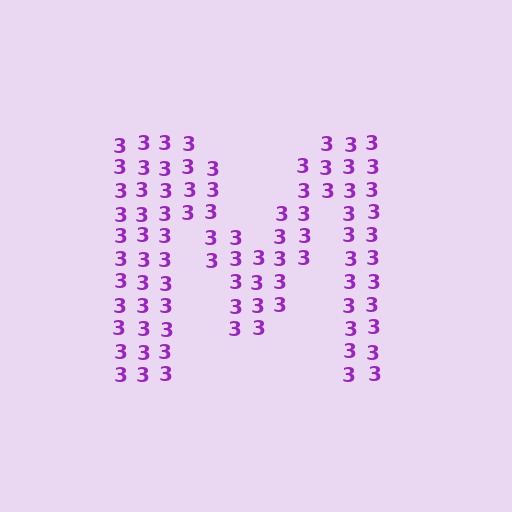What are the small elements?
The small elements are digit 3's.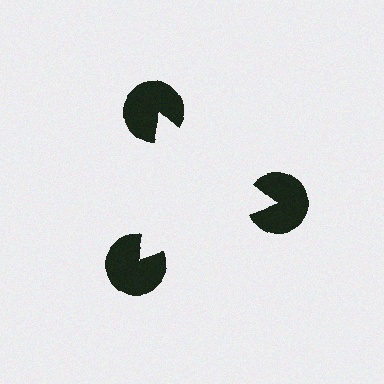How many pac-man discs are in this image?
There are 3 — one at each vertex of the illusory triangle.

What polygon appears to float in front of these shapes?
An illusory triangle — its edges are inferred from the aligned wedge cuts in the pac-man discs, not physically drawn.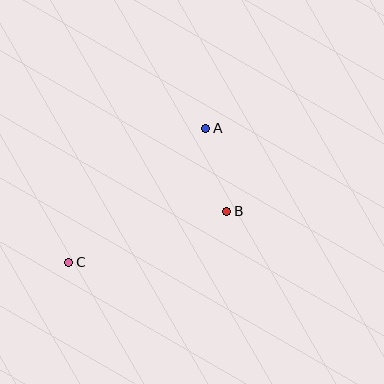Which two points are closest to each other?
Points A and B are closest to each other.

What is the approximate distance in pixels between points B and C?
The distance between B and C is approximately 166 pixels.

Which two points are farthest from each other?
Points A and C are farthest from each other.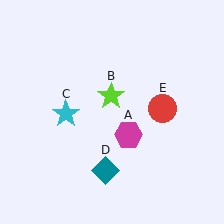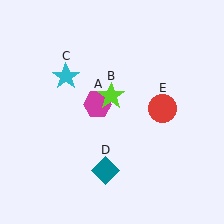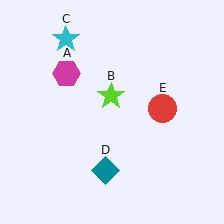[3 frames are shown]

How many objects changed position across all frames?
2 objects changed position: magenta hexagon (object A), cyan star (object C).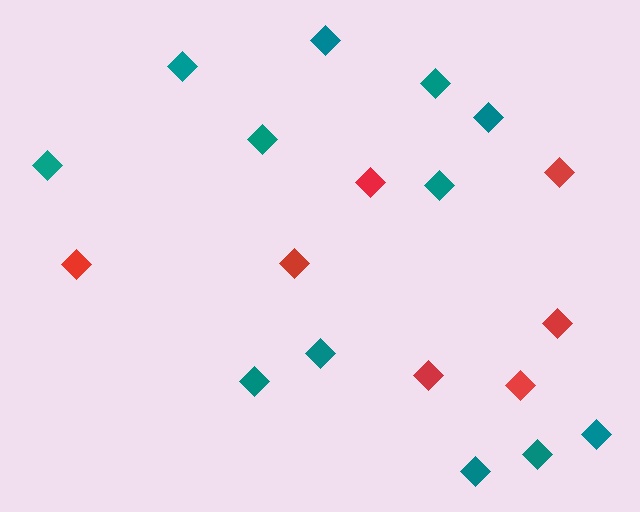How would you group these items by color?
There are 2 groups: one group of red diamonds (7) and one group of teal diamonds (12).